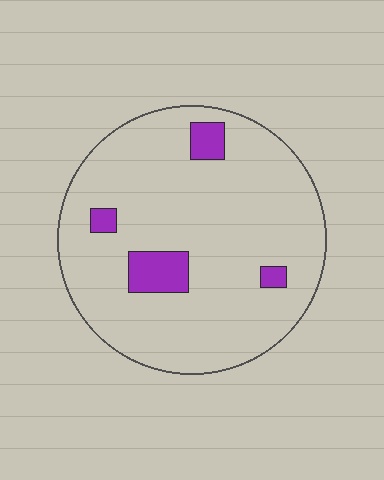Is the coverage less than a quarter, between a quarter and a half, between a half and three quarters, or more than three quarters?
Less than a quarter.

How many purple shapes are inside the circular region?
4.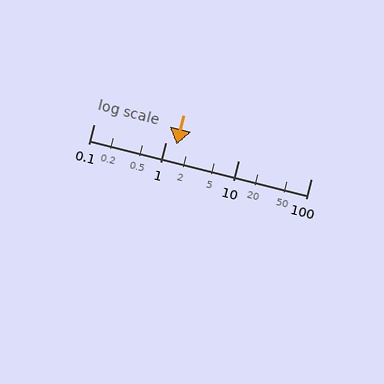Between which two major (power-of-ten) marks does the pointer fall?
The pointer is between 1 and 10.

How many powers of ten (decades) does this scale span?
The scale spans 3 decades, from 0.1 to 100.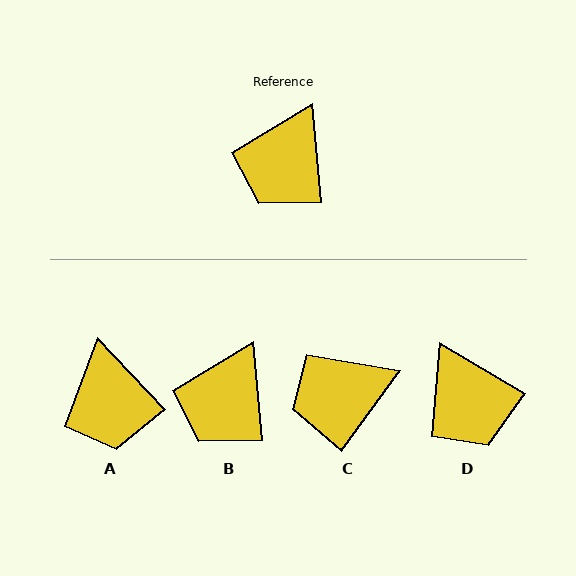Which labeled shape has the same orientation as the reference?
B.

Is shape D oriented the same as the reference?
No, it is off by about 54 degrees.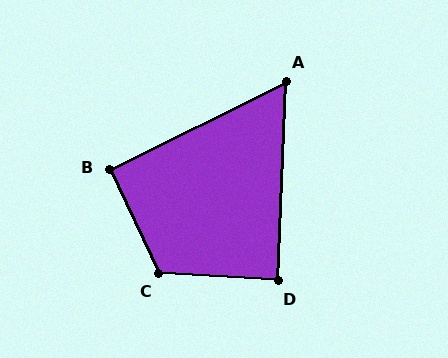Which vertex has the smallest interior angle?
A, at approximately 61 degrees.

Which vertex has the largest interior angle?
C, at approximately 119 degrees.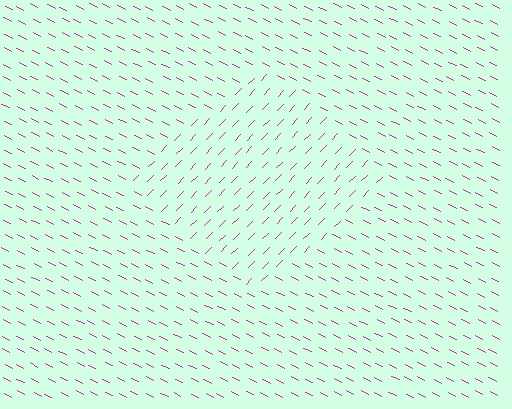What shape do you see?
I see a diamond.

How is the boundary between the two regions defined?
The boundary is defined purely by a change in line orientation (approximately 73 degrees difference). All lines are the same color and thickness.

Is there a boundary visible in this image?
Yes, there is a texture boundary formed by a change in line orientation.